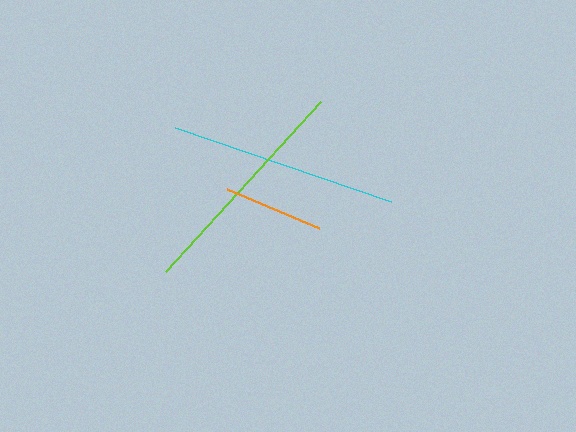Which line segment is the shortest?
The orange line is the shortest at approximately 100 pixels.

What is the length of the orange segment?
The orange segment is approximately 100 pixels long.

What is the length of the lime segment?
The lime segment is approximately 230 pixels long.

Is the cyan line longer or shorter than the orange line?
The cyan line is longer than the orange line.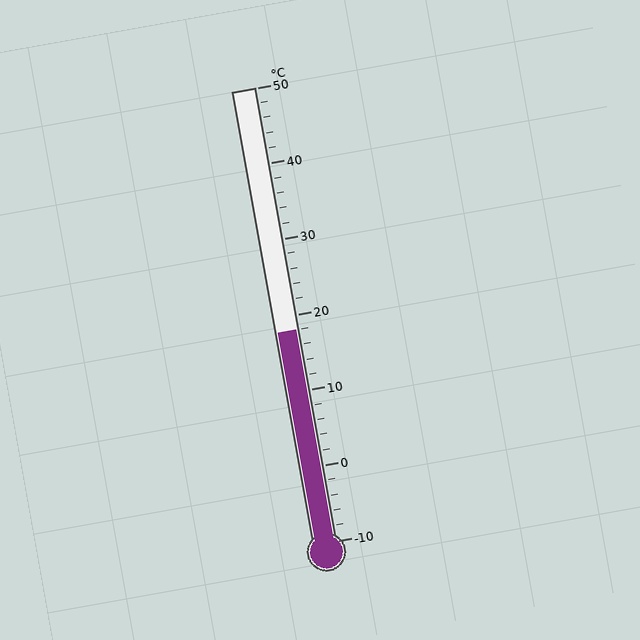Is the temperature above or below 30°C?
The temperature is below 30°C.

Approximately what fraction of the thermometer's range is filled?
The thermometer is filled to approximately 45% of its range.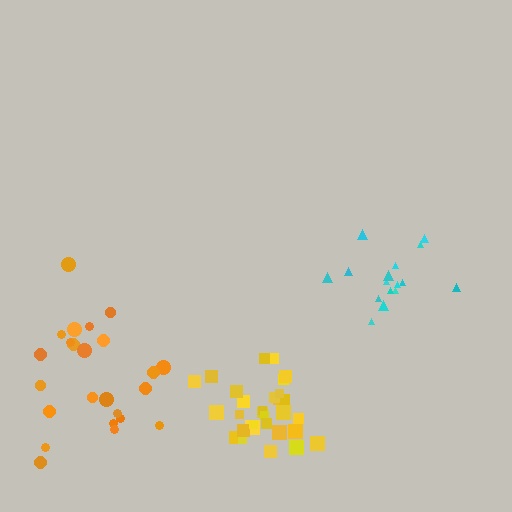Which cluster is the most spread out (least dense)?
Orange.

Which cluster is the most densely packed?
Yellow.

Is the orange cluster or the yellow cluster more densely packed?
Yellow.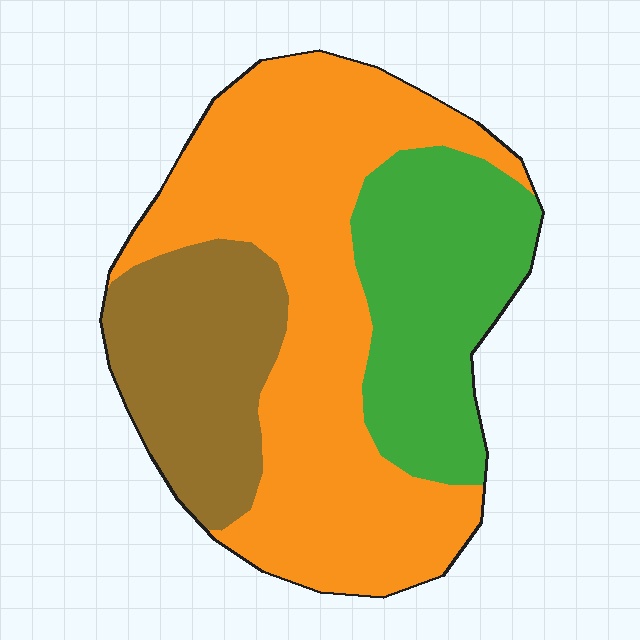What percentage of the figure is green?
Green takes up between a quarter and a half of the figure.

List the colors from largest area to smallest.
From largest to smallest: orange, green, brown.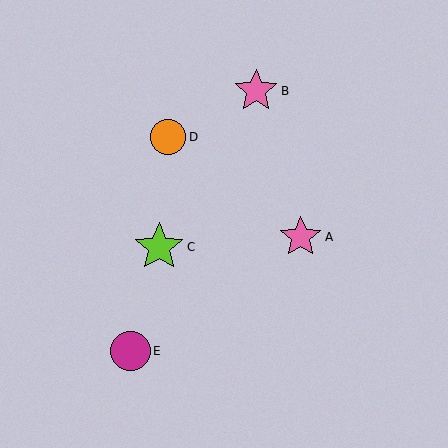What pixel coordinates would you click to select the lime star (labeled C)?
Click at (159, 247) to select the lime star C.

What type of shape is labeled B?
Shape B is a pink star.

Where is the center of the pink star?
The center of the pink star is at (256, 91).